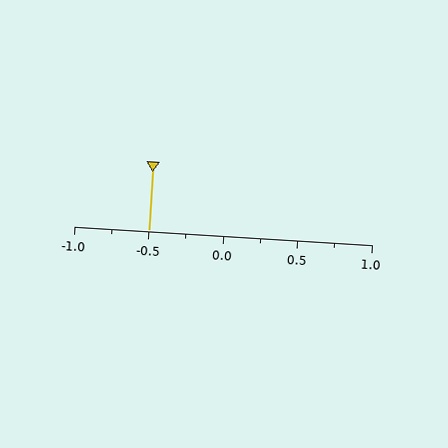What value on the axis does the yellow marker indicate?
The marker indicates approximately -0.5.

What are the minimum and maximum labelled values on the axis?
The axis runs from -1.0 to 1.0.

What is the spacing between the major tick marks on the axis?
The major ticks are spaced 0.5 apart.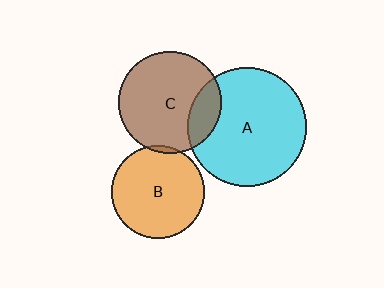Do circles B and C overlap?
Yes.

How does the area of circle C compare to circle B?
Approximately 1.2 times.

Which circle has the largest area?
Circle A (cyan).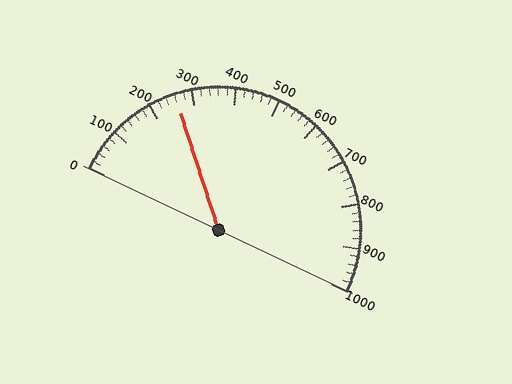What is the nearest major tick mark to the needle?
The nearest major tick mark is 300.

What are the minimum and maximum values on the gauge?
The gauge ranges from 0 to 1000.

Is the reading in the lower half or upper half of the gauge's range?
The reading is in the lower half of the range (0 to 1000).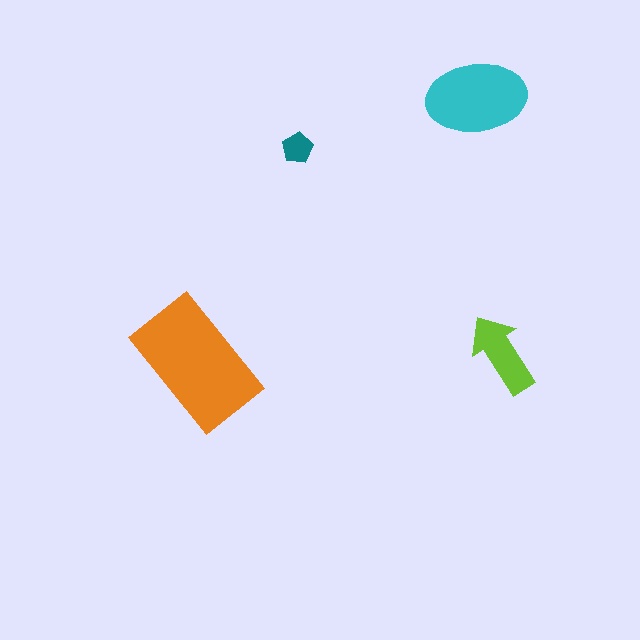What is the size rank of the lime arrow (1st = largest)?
3rd.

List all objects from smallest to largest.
The teal pentagon, the lime arrow, the cyan ellipse, the orange rectangle.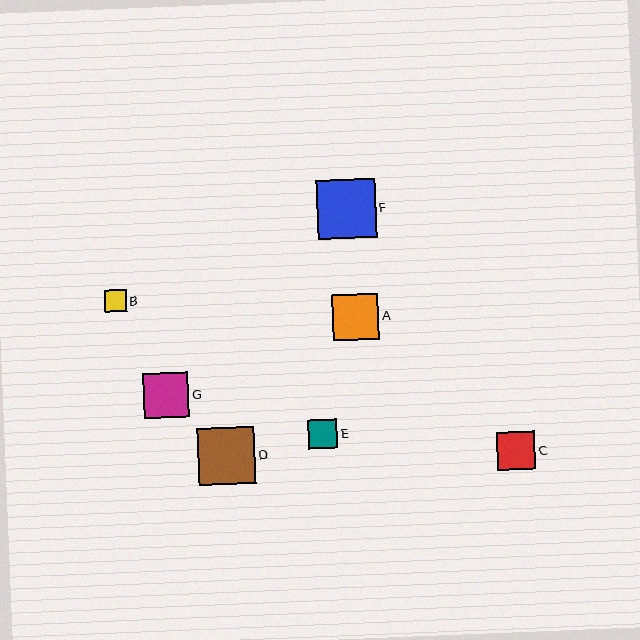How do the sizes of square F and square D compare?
Square F and square D are approximately the same size.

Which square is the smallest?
Square B is the smallest with a size of approximately 22 pixels.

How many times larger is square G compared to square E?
Square G is approximately 1.6 times the size of square E.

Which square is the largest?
Square F is the largest with a size of approximately 59 pixels.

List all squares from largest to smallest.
From largest to smallest: F, D, A, G, C, E, B.